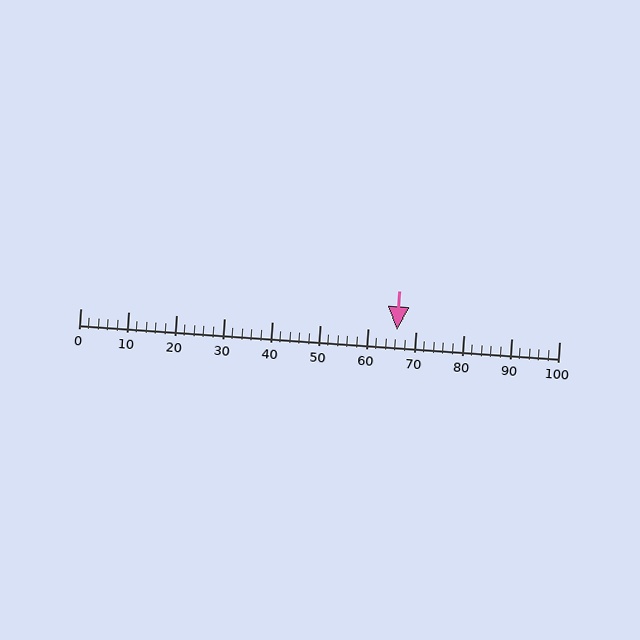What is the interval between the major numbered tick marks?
The major tick marks are spaced 10 units apart.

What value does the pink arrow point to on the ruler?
The pink arrow points to approximately 66.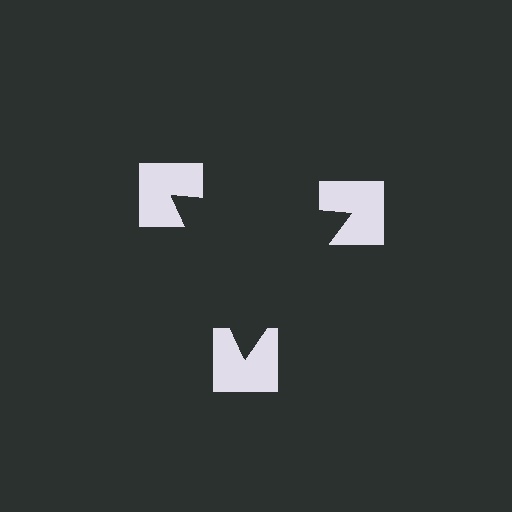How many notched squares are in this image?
There are 3 — one at each vertex of the illusory triangle.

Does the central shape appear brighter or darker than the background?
It typically appears slightly darker than the background, even though no actual brightness change is drawn.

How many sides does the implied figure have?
3 sides.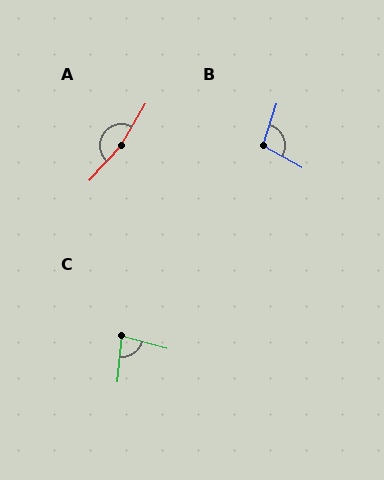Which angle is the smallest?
C, at approximately 80 degrees.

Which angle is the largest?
A, at approximately 169 degrees.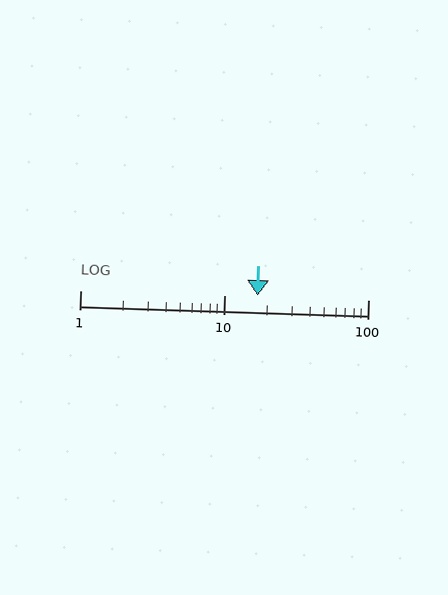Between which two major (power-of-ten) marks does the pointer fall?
The pointer is between 10 and 100.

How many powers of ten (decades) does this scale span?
The scale spans 2 decades, from 1 to 100.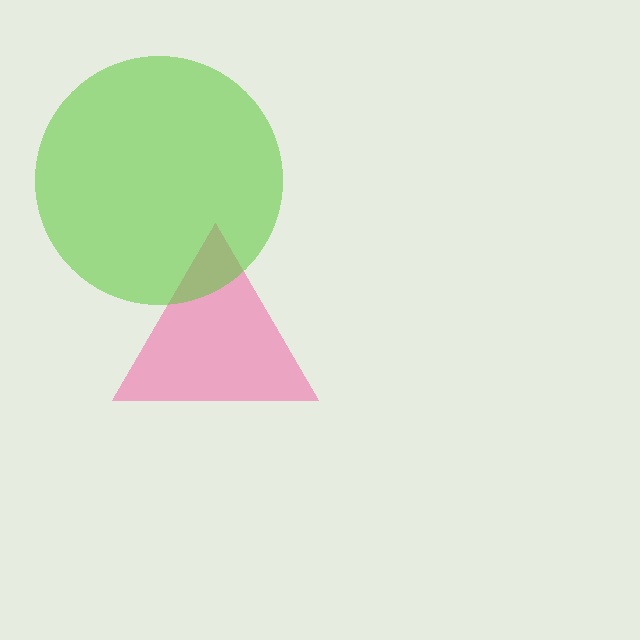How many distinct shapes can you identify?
There are 2 distinct shapes: a pink triangle, a lime circle.